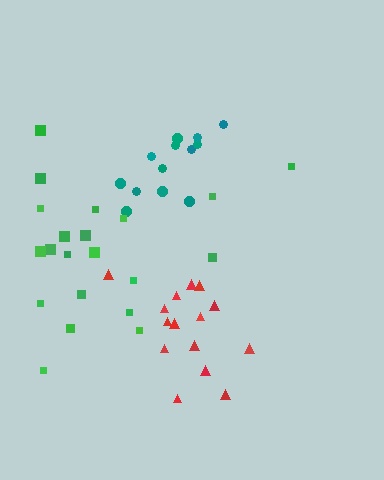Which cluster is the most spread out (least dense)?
Green.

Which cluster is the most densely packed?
Teal.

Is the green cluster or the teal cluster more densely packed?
Teal.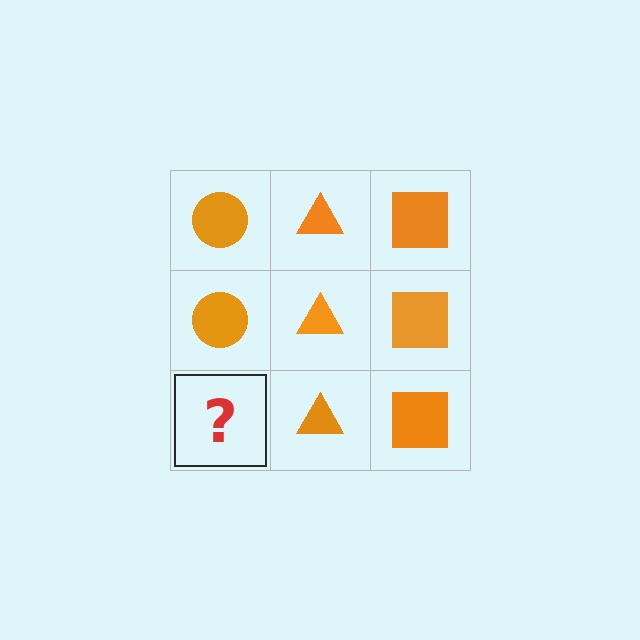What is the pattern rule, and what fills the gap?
The rule is that each column has a consistent shape. The gap should be filled with an orange circle.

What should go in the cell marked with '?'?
The missing cell should contain an orange circle.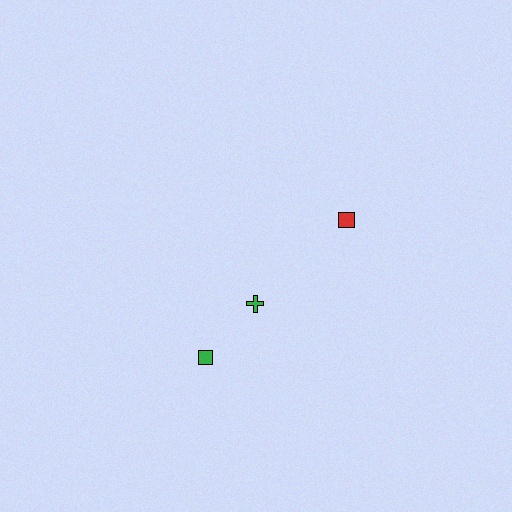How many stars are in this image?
There are no stars.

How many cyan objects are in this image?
There are no cyan objects.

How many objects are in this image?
There are 3 objects.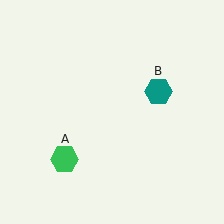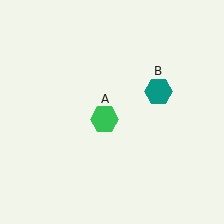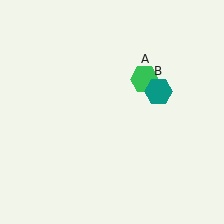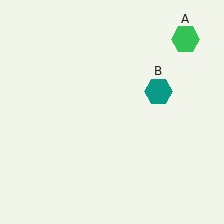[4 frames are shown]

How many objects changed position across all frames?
1 object changed position: green hexagon (object A).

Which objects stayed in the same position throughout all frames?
Teal hexagon (object B) remained stationary.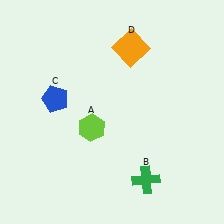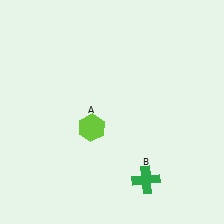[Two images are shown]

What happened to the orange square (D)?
The orange square (D) was removed in Image 2. It was in the top-right area of Image 1.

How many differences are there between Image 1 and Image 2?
There are 2 differences between the two images.